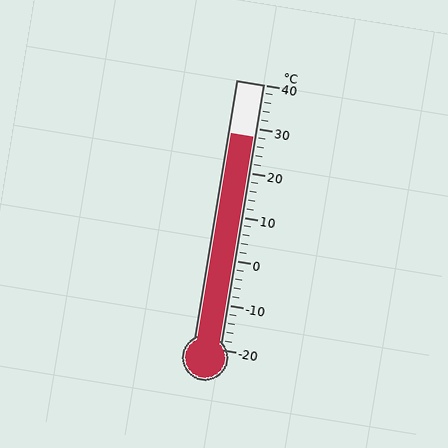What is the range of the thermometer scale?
The thermometer scale ranges from -20°C to 40°C.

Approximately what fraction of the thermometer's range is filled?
The thermometer is filled to approximately 80% of its range.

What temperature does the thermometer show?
The thermometer shows approximately 28°C.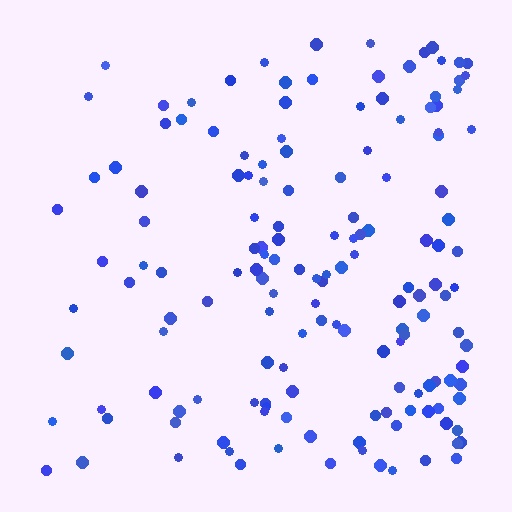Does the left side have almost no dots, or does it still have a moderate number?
Still a moderate number, just noticeably fewer than the right.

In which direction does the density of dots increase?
From left to right, with the right side densest.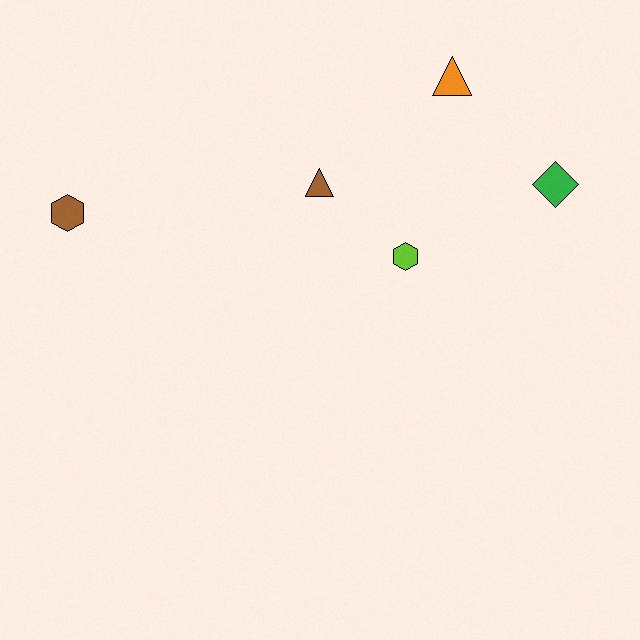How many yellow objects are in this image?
There are no yellow objects.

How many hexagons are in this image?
There are 2 hexagons.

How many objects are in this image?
There are 5 objects.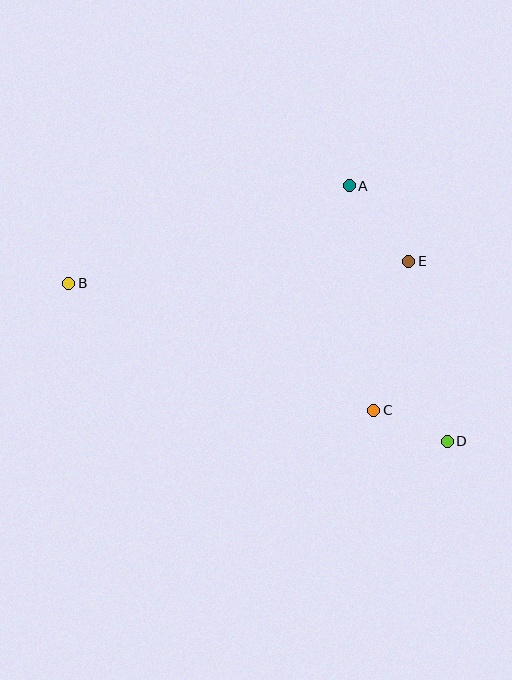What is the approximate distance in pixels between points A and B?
The distance between A and B is approximately 297 pixels.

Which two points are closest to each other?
Points C and D are closest to each other.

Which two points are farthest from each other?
Points B and D are farthest from each other.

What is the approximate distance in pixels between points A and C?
The distance between A and C is approximately 226 pixels.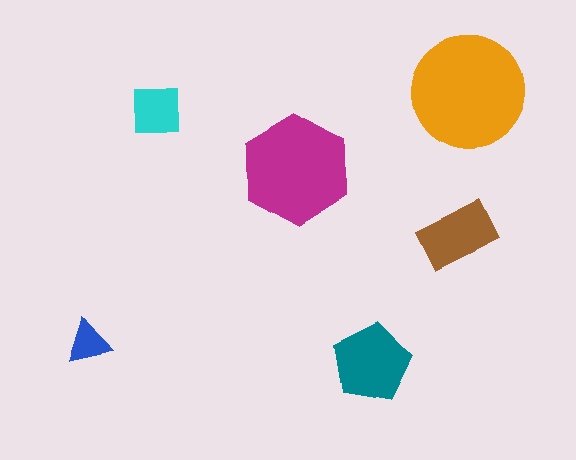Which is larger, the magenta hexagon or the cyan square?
The magenta hexagon.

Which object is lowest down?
The teal pentagon is bottommost.